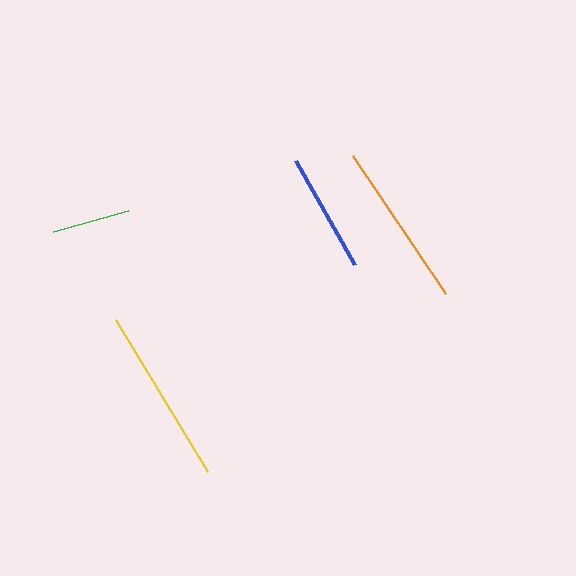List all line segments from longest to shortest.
From longest to shortest: yellow, orange, blue, green.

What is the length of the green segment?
The green segment is approximately 77 pixels long.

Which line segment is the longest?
The yellow line is the longest at approximately 178 pixels.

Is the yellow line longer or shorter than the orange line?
The yellow line is longer than the orange line.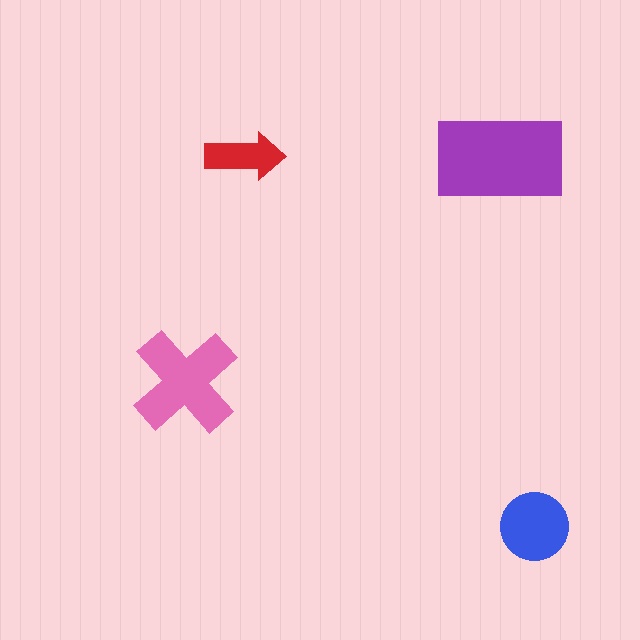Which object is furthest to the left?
The pink cross is leftmost.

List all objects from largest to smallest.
The purple rectangle, the pink cross, the blue circle, the red arrow.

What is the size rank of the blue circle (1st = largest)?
3rd.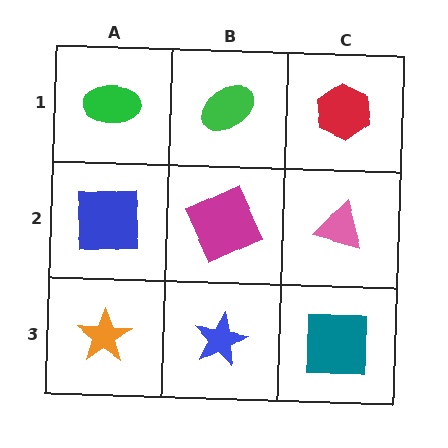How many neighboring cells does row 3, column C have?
2.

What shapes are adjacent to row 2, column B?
A green ellipse (row 1, column B), a blue star (row 3, column B), a blue square (row 2, column A), a pink triangle (row 2, column C).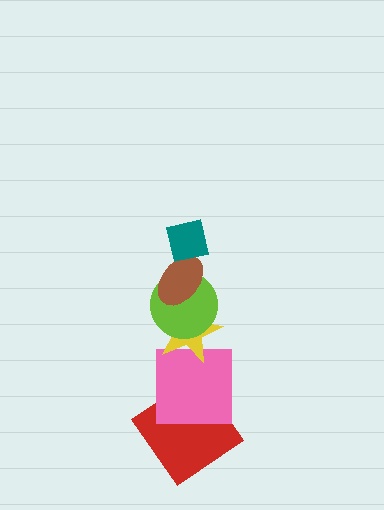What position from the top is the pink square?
The pink square is 5th from the top.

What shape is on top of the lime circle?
The brown ellipse is on top of the lime circle.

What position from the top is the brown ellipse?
The brown ellipse is 2nd from the top.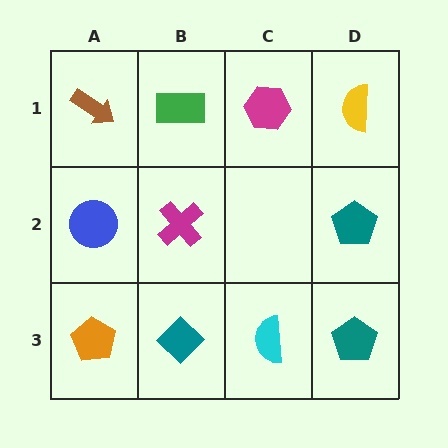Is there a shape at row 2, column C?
No, that cell is empty.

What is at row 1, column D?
A yellow semicircle.